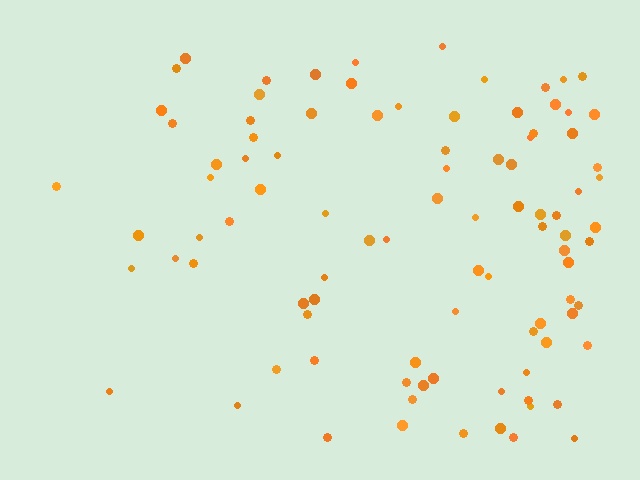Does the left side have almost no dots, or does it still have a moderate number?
Still a moderate number, just noticeably fewer than the right.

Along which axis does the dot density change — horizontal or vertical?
Horizontal.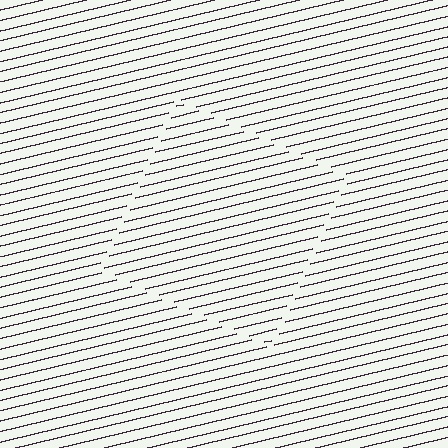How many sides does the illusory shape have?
4 sides — the line-ends trace a square.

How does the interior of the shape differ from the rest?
The interior of the shape contains the same grating, shifted by half a period — the contour is defined by the phase discontinuity where line-ends from the inner and outer gratings abut.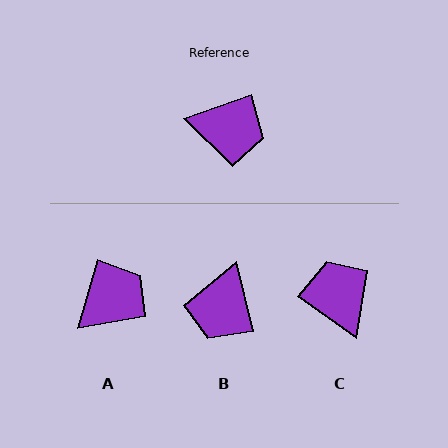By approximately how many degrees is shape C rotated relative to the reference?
Approximately 126 degrees counter-clockwise.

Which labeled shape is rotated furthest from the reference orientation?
C, about 126 degrees away.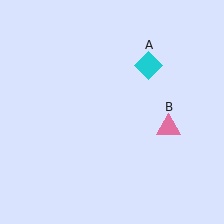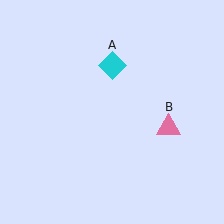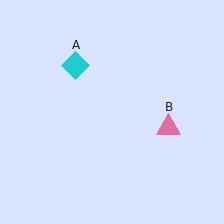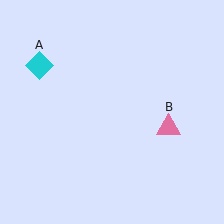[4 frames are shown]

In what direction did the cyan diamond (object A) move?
The cyan diamond (object A) moved left.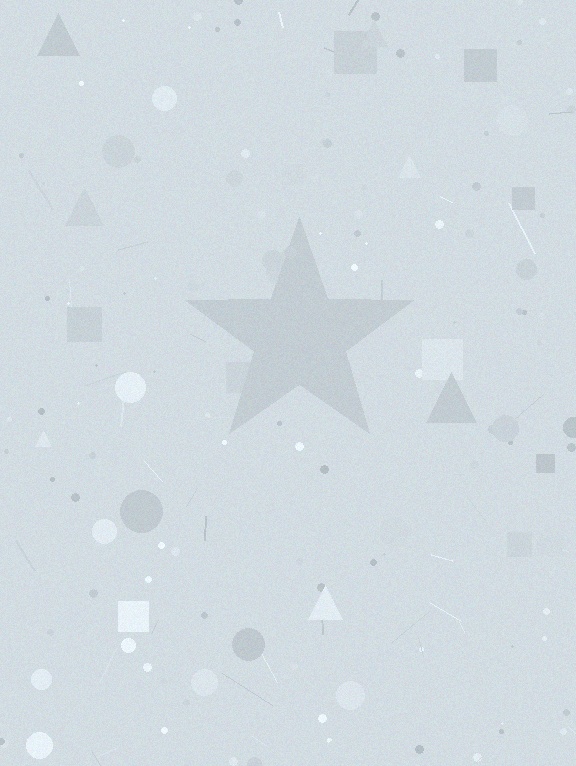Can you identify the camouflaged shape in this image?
The camouflaged shape is a star.